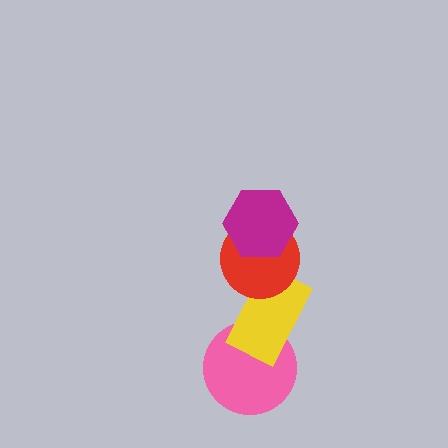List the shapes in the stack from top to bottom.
From top to bottom: the magenta hexagon, the red circle, the yellow rectangle, the pink circle.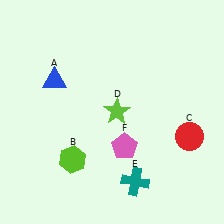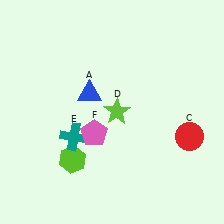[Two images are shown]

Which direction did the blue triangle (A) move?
The blue triangle (A) moved right.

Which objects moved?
The objects that moved are: the blue triangle (A), the teal cross (E), the pink pentagon (F).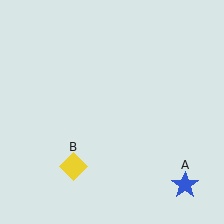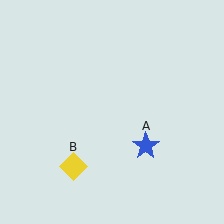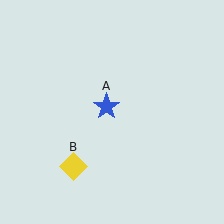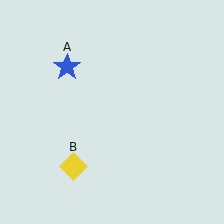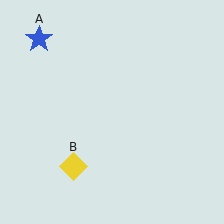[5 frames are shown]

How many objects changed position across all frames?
1 object changed position: blue star (object A).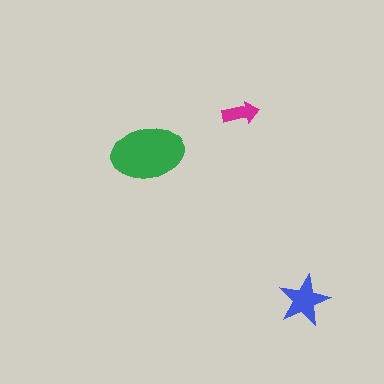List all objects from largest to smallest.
The green ellipse, the blue star, the magenta arrow.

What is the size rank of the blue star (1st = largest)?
2nd.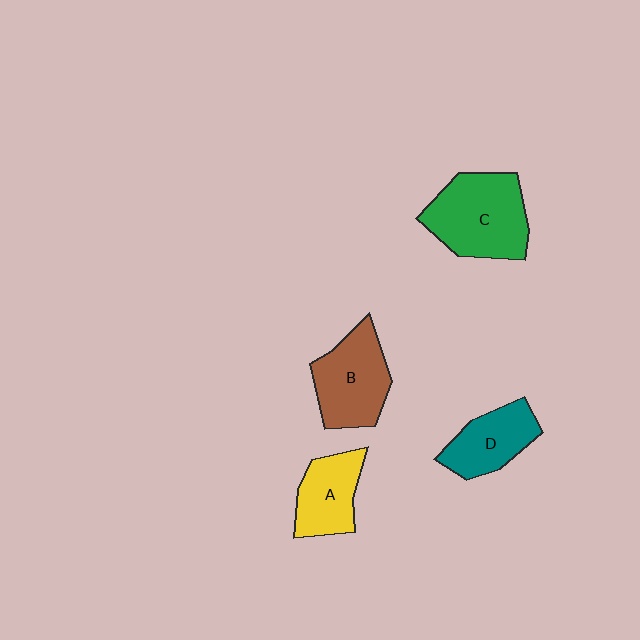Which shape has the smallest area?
Shape A (yellow).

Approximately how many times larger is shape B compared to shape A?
Approximately 1.3 times.